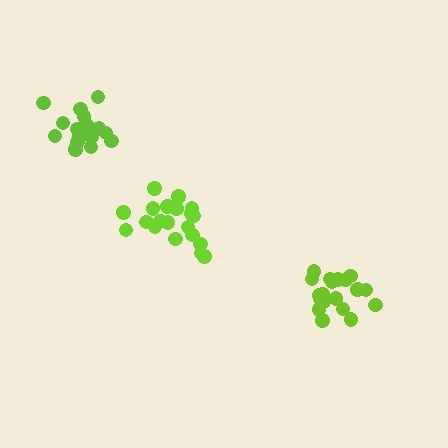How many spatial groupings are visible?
There are 3 spatial groupings.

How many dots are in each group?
Group 1: 20 dots, Group 2: 19 dots, Group 3: 18 dots (57 total).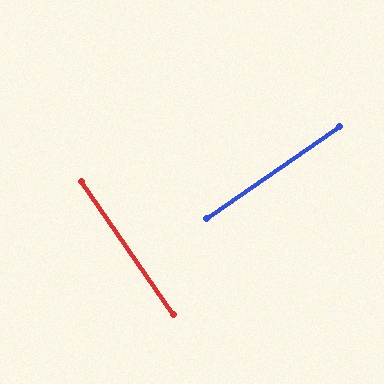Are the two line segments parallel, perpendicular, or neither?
Perpendicular — they meet at approximately 90°.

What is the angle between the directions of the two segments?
Approximately 90 degrees.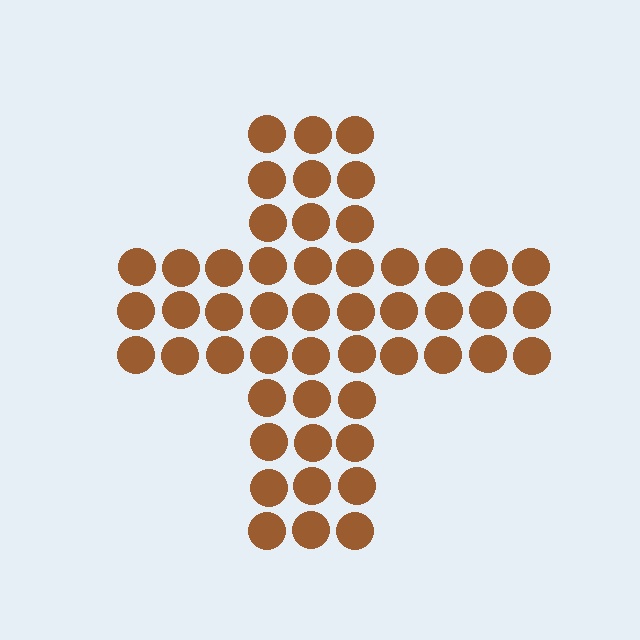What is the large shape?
The large shape is a cross.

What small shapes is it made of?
It is made of small circles.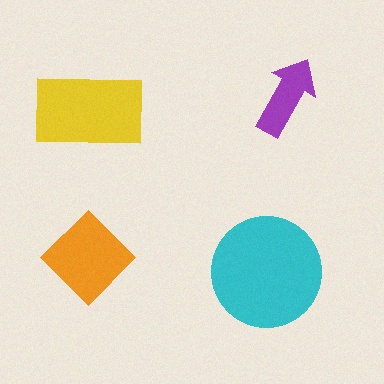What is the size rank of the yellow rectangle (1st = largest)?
2nd.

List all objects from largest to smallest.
The cyan circle, the yellow rectangle, the orange diamond, the purple arrow.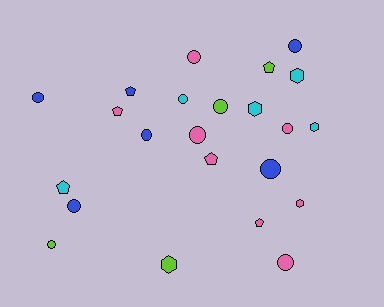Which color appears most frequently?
Pink, with 8 objects.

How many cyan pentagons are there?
There is 1 cyan pentagon.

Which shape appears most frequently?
Circle, with 12 objects.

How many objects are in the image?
There are 23 objects.